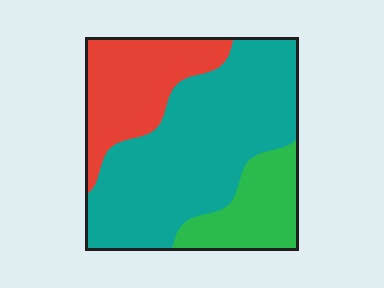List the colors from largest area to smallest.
From largest to smallest: teal, red, green.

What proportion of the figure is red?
Red takes up between a quarter and a half of the figure.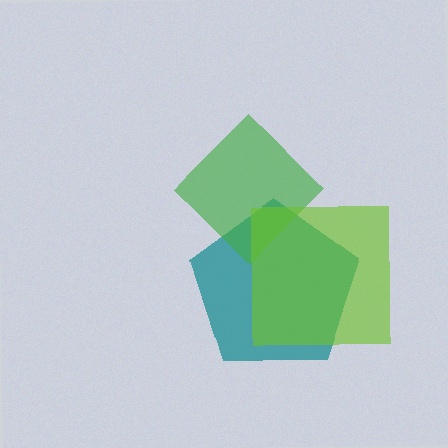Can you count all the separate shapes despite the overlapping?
Yes, there are 3 separate shapes.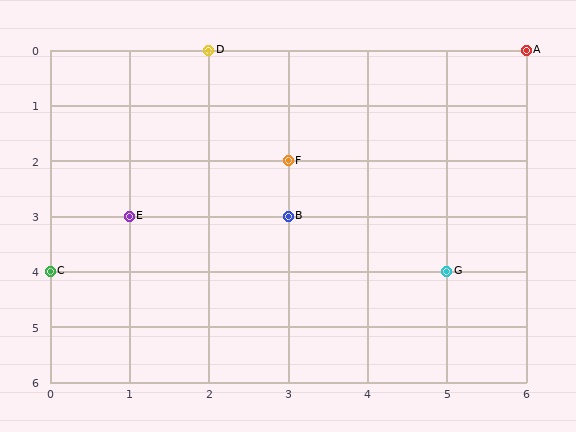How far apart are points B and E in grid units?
Points B and E are 2 columns apart.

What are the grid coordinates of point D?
Point D is at grid coordinates (2, 0).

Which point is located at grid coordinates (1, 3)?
Point E is at (1, 3).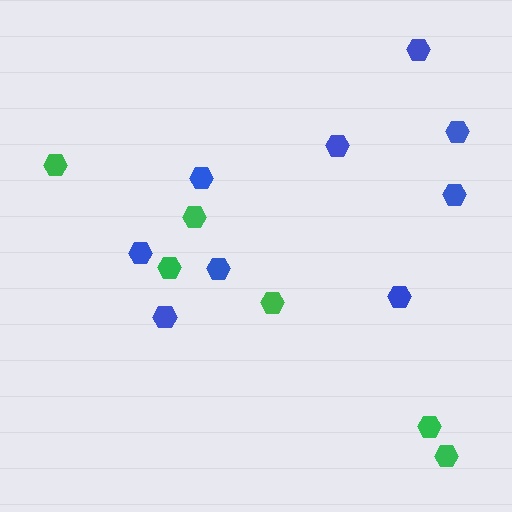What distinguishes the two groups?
There are 2 groups: one group of green hexagons (6) and one group of blue hexagons (9).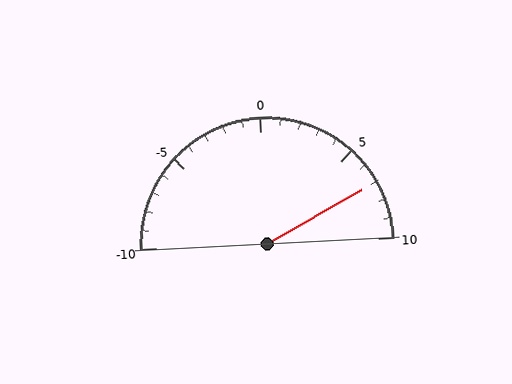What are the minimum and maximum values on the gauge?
The gauge ranges from -10 to 10.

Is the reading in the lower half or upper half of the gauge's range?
The reading is in the upper half of the range (-10 to 10).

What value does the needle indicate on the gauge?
The needle indicates approximately 7.